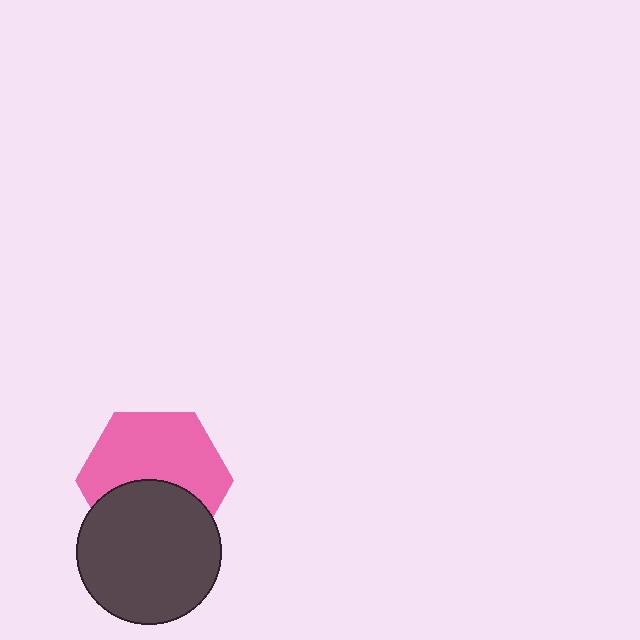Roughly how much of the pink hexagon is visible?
About half of it is visible (roughly 60%).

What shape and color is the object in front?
The object in front is a dark gray circle.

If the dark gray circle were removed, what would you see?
You would see the complete pink hexagon.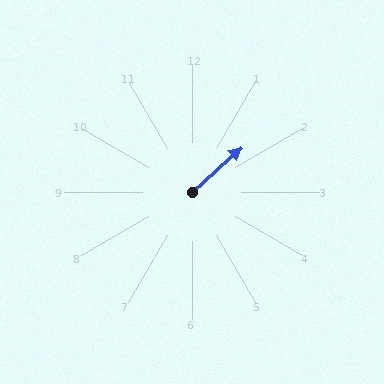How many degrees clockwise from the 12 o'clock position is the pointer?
Approximately 48 degrees.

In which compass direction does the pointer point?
Northeast.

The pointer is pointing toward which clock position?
Roughly 2 o'clock.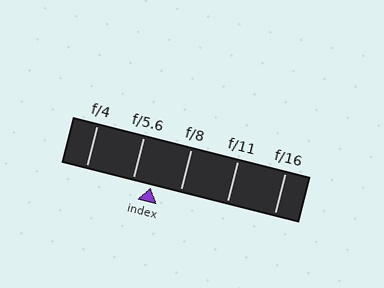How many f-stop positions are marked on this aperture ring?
There are 5 f-stop positions marked.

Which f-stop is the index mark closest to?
The index mark is closest to f/5.6.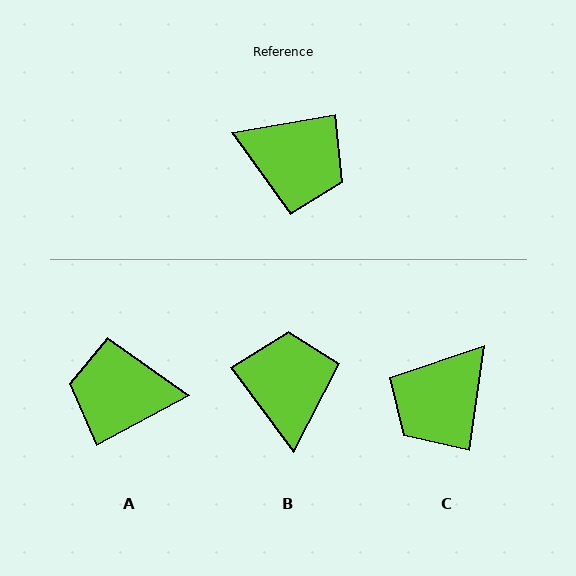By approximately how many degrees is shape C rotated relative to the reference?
Approximately 108 degrees clockwise.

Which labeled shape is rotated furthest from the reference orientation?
A, about 161 degrees away.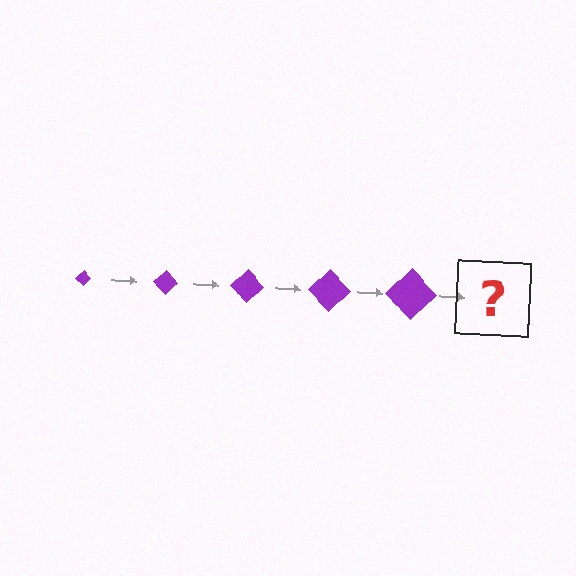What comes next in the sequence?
The next element should be a purple diamond, larger than the previous one.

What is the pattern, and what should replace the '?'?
The pattern is that the diamond gets progressively larger each step. The '?' should be a purple diamond, larger than the previous one.